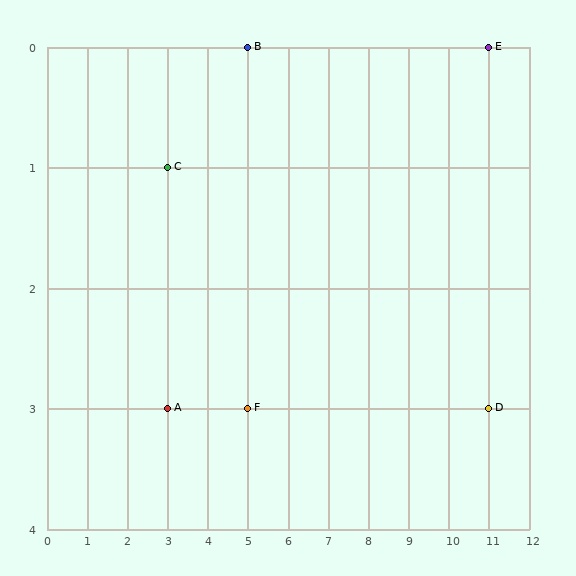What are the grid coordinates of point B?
Point B is at grid coordinates (5, 0).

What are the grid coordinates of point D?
Point D is at grid coordinates (11, 3).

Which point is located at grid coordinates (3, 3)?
Point A is at (3, 3).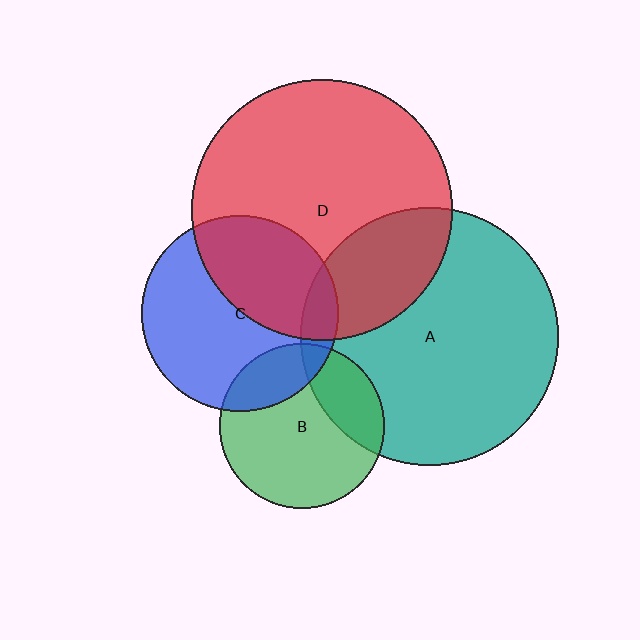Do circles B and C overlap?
Yes.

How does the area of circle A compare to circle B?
Approximately 2.5 times.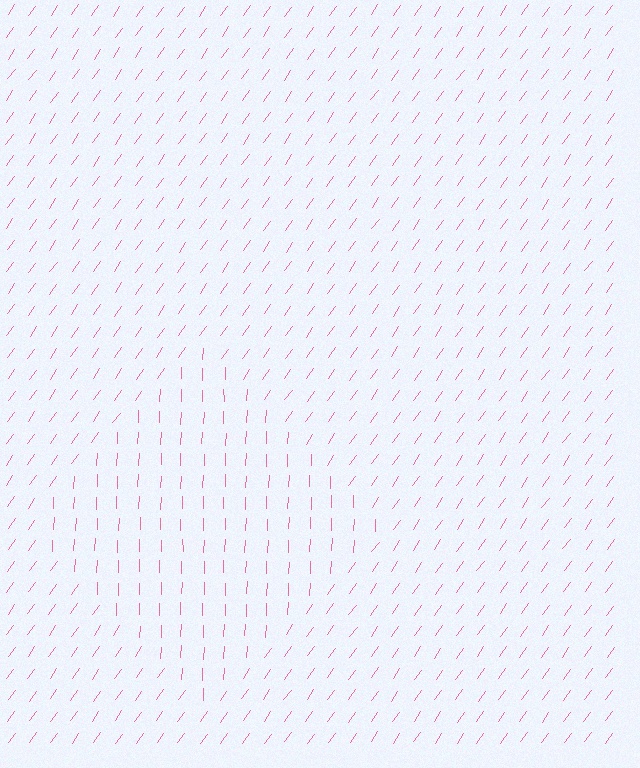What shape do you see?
I see a diamond.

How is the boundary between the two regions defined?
The boundary is defined purely by a change in line orientation (approximately 33 degrees difference). All lines are the same color and thickness.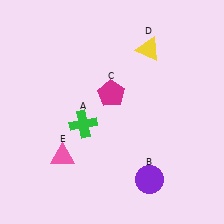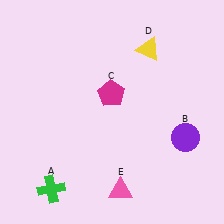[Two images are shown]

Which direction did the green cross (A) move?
The green cross (A) moved down.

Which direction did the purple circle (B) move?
The purple circle (B) moved up.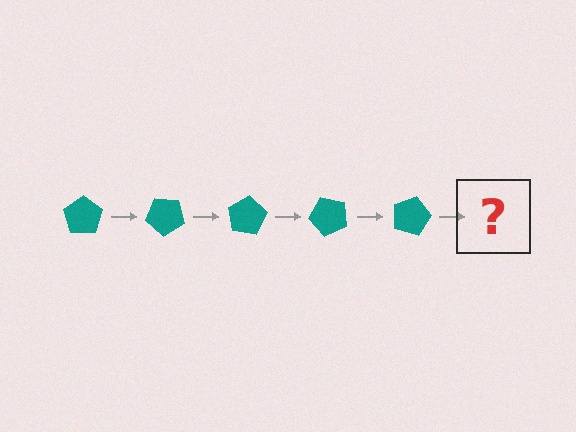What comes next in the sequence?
The next element should be a teal pentagon rotated 200 degrees.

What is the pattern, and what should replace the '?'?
The pattern is that the pentagon rotates 40 degrees each step. The '?' should be a teal pentagon rotated 200 degrees.